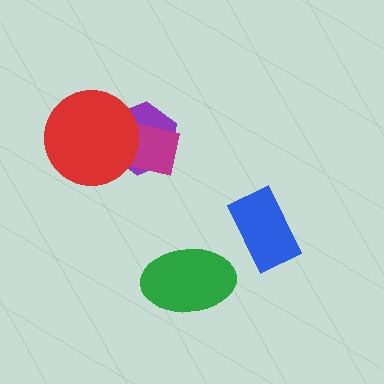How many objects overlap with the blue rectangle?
0 objects overlap with the blue rectangle.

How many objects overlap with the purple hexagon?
2 objects overlap with the purple hexagon.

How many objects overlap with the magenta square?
2 objects overlap with the magenta square.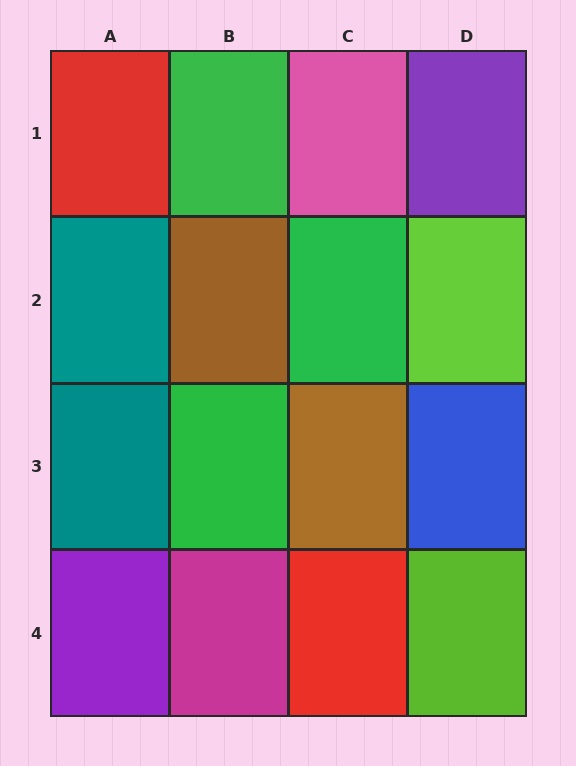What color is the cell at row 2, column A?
Teal.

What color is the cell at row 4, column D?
Lime.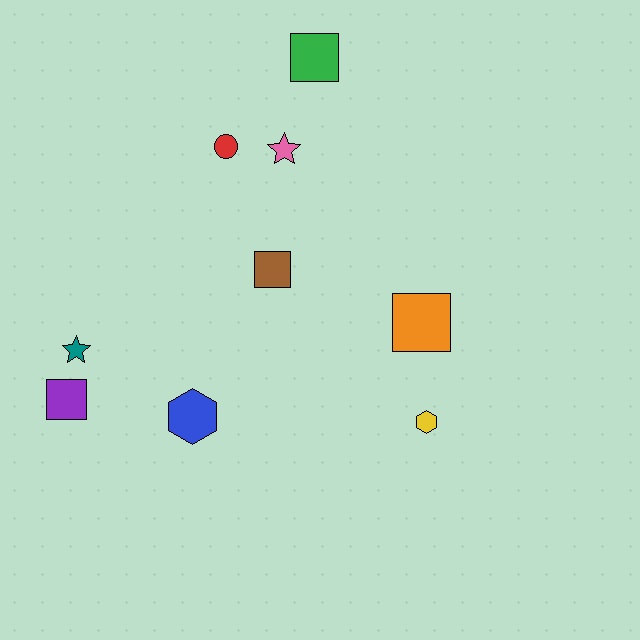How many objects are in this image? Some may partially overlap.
There are 9 objects.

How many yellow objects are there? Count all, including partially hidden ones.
There is 1 yellow object.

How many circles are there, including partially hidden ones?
There is 1 circle.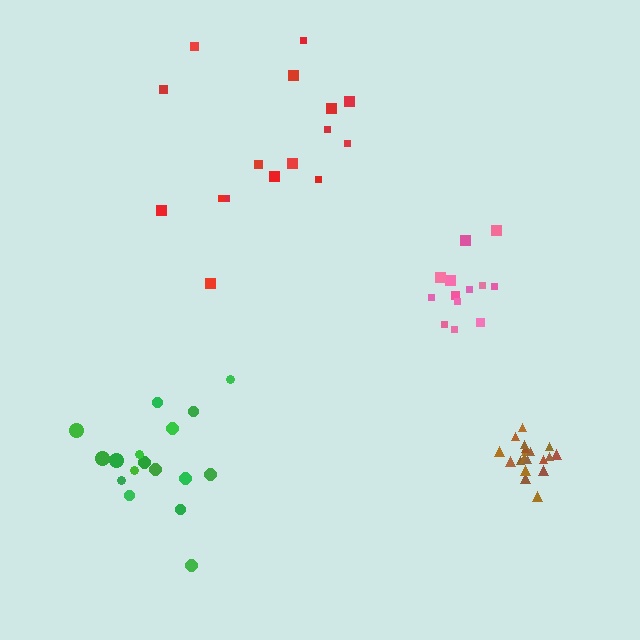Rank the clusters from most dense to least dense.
brown, pink, green, red.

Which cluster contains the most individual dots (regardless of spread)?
Brown (19).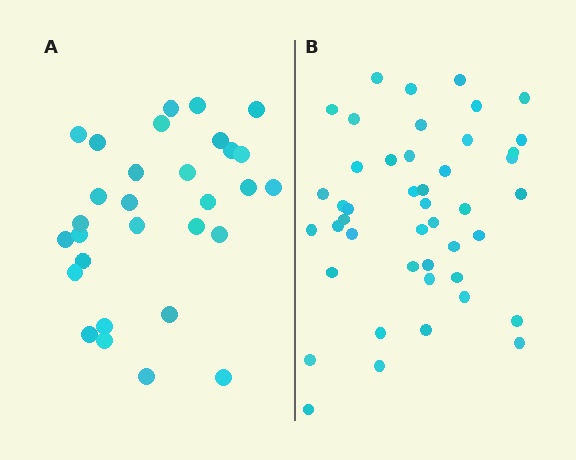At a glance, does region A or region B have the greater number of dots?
Region B (the right region) has more dots.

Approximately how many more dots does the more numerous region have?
Region B has approximately 15 more dots than region A.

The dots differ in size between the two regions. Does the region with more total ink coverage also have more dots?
No. Region A has more total ink coverage because its dots are larger, but region B actually contains more individual dots. Total area can be misleading — the number of items is what matters here.